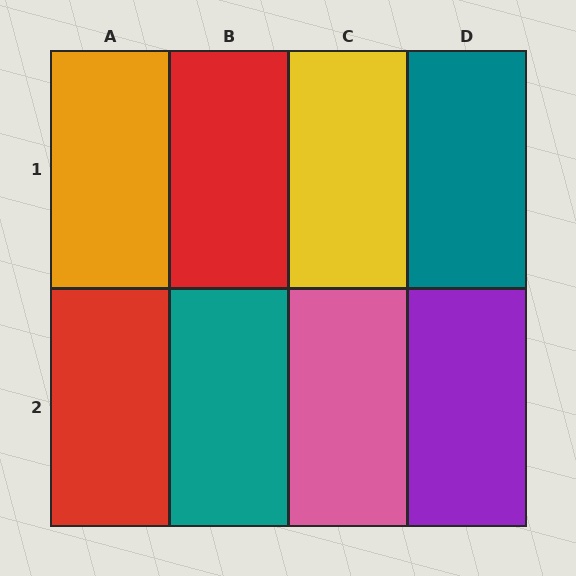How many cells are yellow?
1 cell is yellow.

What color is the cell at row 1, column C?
Yellow.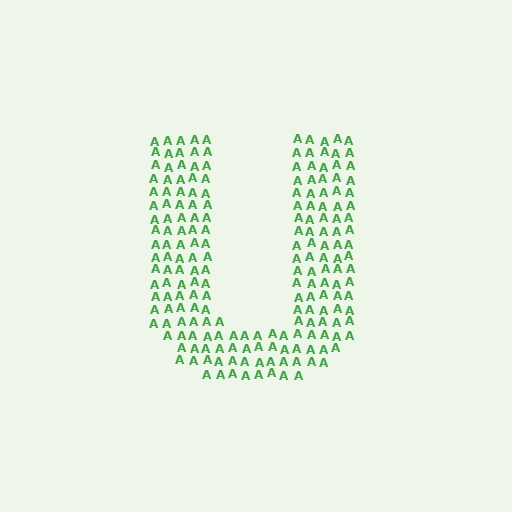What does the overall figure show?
The overall figure shows the letter U.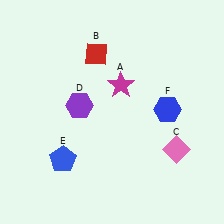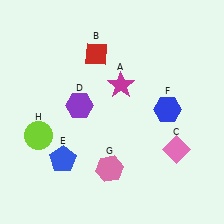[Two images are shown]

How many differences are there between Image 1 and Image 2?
There are 2 differences between the two images.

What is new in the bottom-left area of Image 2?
A pink hexagon (G) was added in the bottom-left area of Image 2.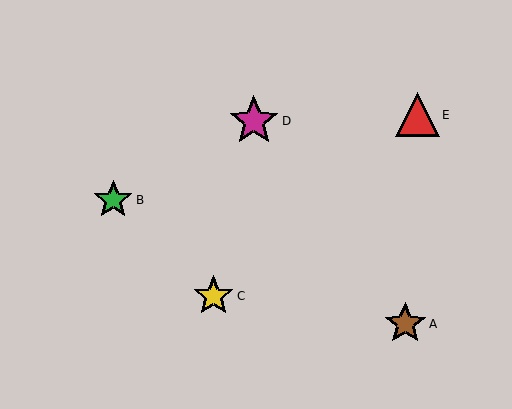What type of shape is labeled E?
Shape E is a red triangle.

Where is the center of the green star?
The center of the green star is at (113, 200).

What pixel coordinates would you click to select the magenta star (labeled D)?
Click at (254, 121) to select the magenta star D.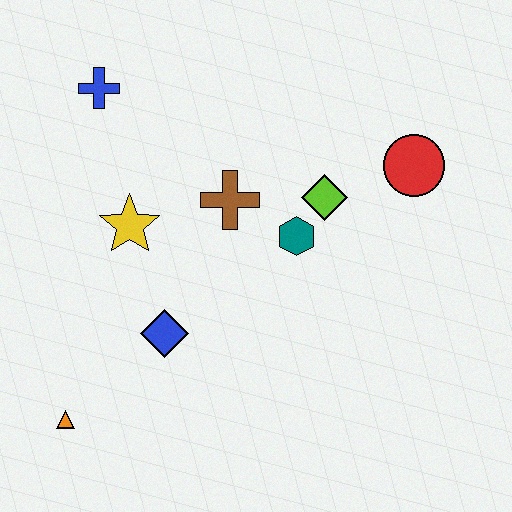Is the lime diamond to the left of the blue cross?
No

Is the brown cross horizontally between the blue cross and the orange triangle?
No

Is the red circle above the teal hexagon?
Yes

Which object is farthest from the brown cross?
The orange triangle is farthest from the brown cross.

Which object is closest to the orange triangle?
The blue diamond is closest to the orange triangle.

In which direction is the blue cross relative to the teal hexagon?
The blue cross is to the left of the teal hexagon.